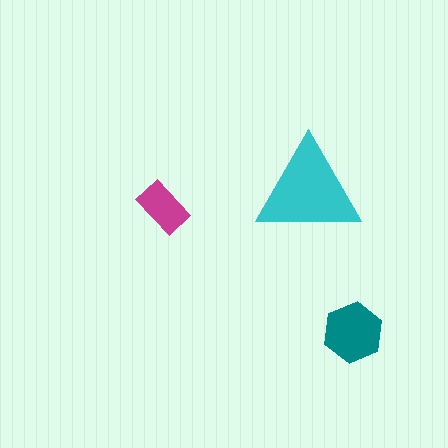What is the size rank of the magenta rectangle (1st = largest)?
3rd.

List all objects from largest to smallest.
The cyan triangle, the teal hexagon, the magenta rectangle.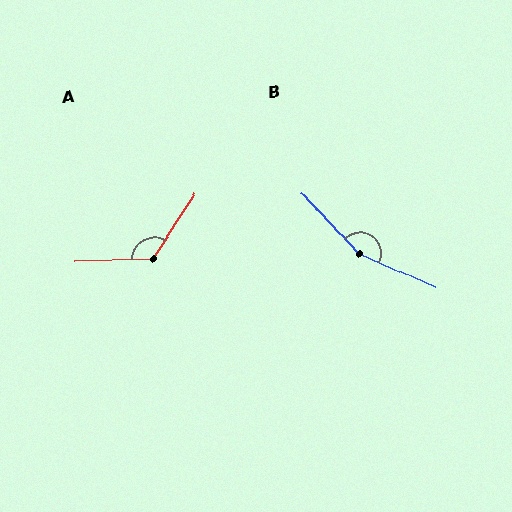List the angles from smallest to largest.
A (125°), B (157°).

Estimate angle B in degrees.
Approximately 157 degrees.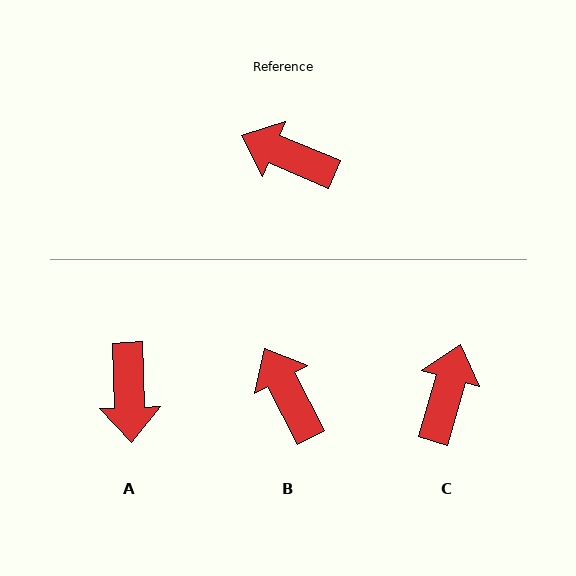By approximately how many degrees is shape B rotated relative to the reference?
Approximately 40 degrees clockwise.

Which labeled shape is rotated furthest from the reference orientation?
A, about 115 degrees away.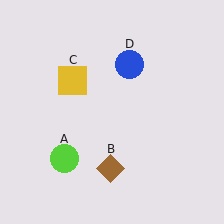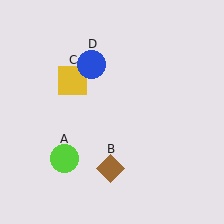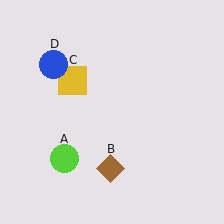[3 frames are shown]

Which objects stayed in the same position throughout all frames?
Lime circle (object A) and brown diamond (object B) and yellow square (object C) remained stationary.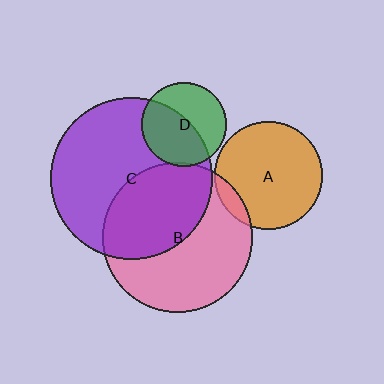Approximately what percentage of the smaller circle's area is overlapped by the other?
Approximately 10%.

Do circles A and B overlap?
Yes.